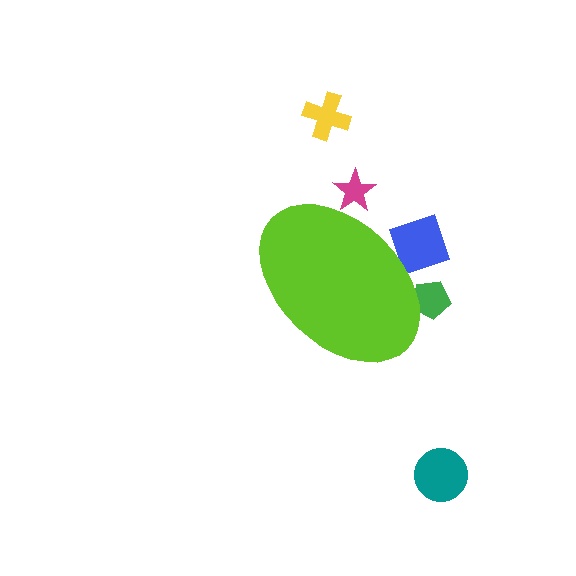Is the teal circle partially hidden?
No, the teal circle is fully visible.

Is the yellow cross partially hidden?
No, the yellow cross is fully visible.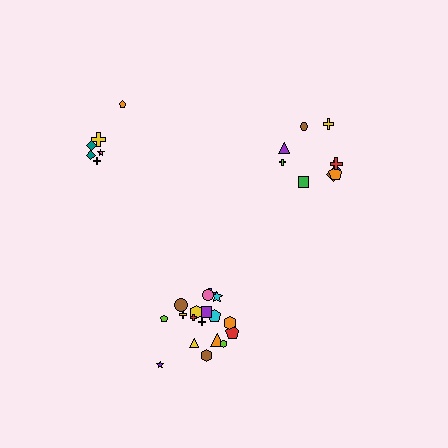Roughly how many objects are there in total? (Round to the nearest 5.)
Roughly 35 objects in total.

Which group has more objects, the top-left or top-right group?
The top-right group.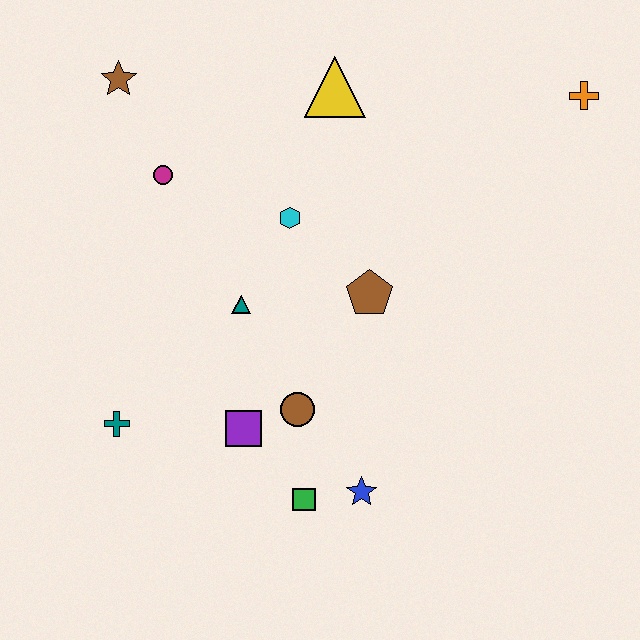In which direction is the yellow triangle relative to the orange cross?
The yellow triangle is to the left of the orange cross.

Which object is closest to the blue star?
The green square is closest to the blue star.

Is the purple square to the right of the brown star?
Yes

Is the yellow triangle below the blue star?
No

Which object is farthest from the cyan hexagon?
The orange cross is farthest from the cyan hexagon.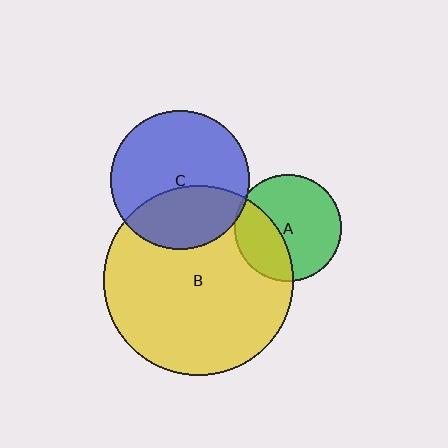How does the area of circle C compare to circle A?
Approximately 1.7 times.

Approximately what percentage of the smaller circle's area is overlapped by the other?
Approximately 5%.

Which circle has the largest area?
Circle B (yellow).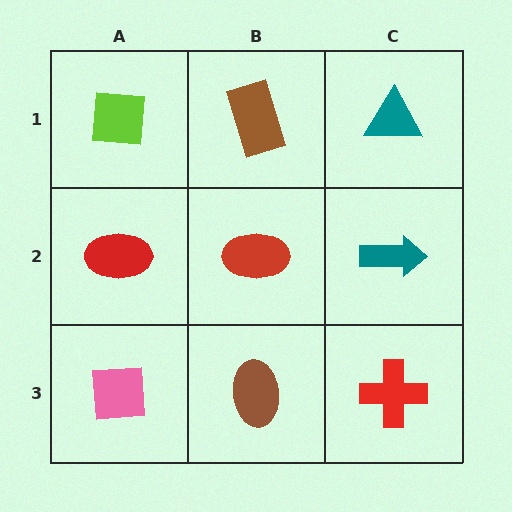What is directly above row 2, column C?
A teal triangle.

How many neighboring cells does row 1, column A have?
2.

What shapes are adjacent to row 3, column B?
A red ellipse (row 2, column B), a pink square (row 3, column A), a red cross (row 3, column C).